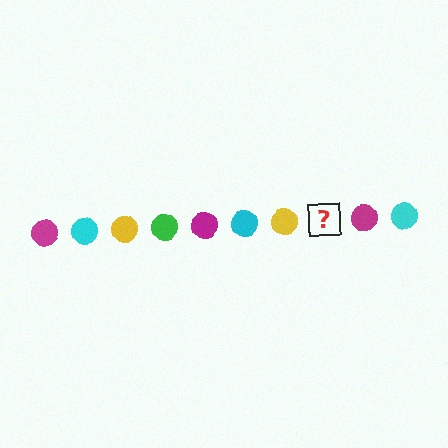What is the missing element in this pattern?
The missing element is a green circle.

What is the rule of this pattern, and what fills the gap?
The rule is that the pattern cycles through magenta, cyan, yellow, green circles. The gap should be filled with a green circle.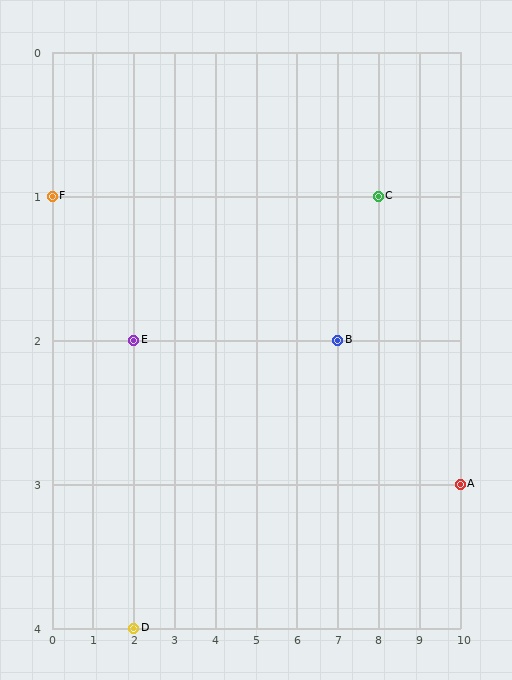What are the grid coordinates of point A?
Point A is at grid coordinates (10, 3).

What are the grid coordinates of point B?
Point B is at grid coordinates (7, 2).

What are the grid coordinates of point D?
Point D is at grid coordinates (2, 4).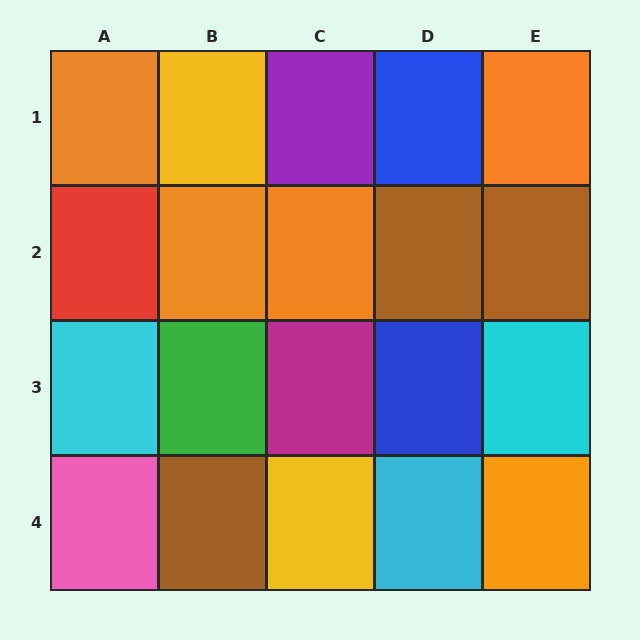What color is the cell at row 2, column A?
Red.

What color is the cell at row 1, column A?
Orange.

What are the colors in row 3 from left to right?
Cyan, green, magenta, blue, cyan.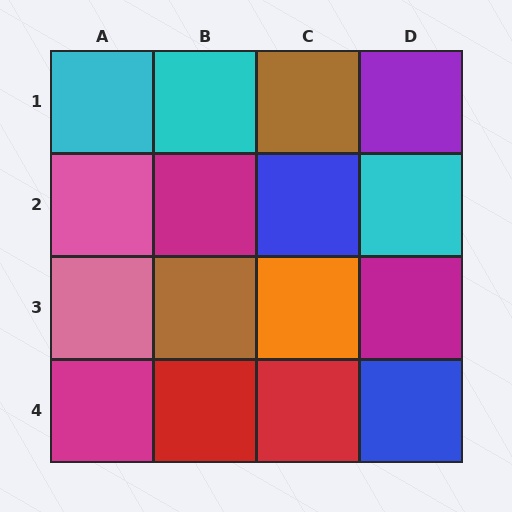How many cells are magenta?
3 cells are magenta.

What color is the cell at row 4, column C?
Red.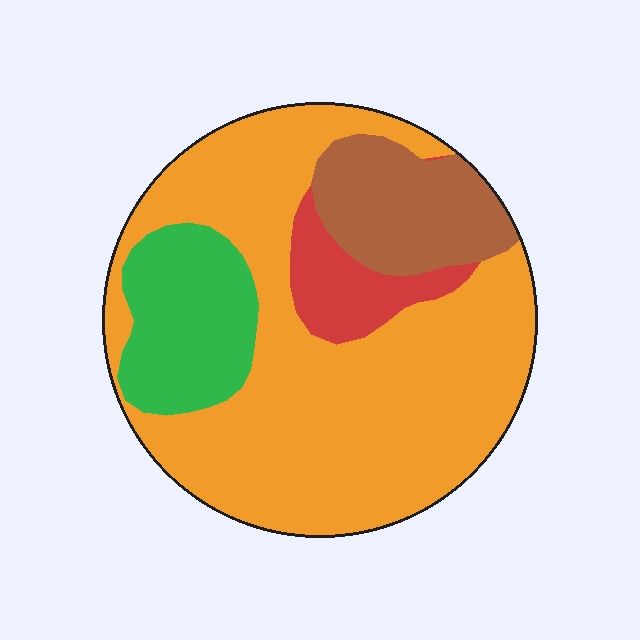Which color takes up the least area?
Red, at roughly 10%.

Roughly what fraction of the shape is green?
Green covers around 15% of the shape.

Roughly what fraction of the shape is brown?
Brown takes up about one eighth (1/8) of the shape.